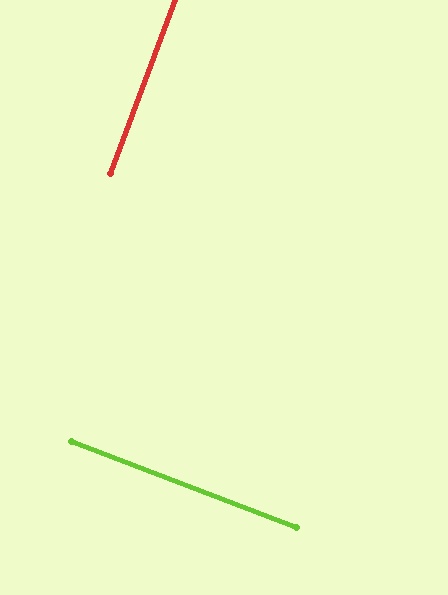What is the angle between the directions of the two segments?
Approximately 89 degrees.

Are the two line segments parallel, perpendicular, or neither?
Perpendicular — they meet at approximately 89°.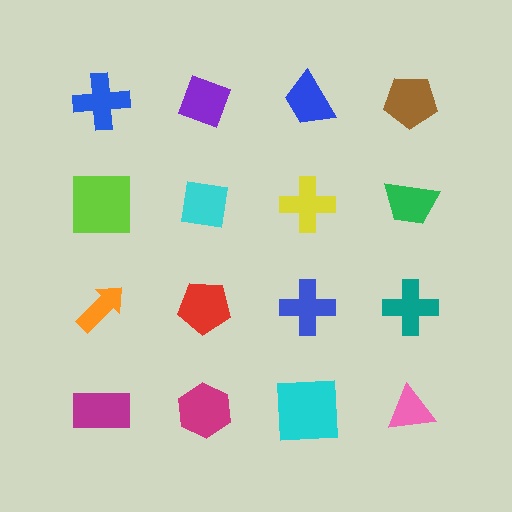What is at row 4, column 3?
A cyan square.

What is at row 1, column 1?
A blue cross.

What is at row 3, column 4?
A teal cross.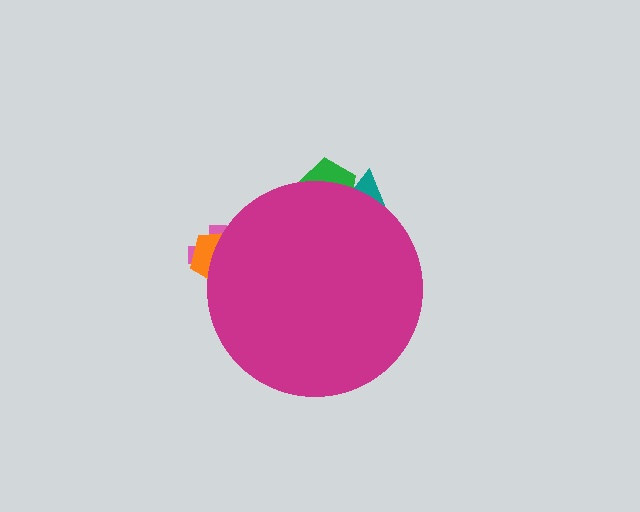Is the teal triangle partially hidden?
Yes, the teal triangle is partially hidden behind the magenta circle.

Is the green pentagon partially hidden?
Yes, the green pentagon is partially hidden behind the magenta circle.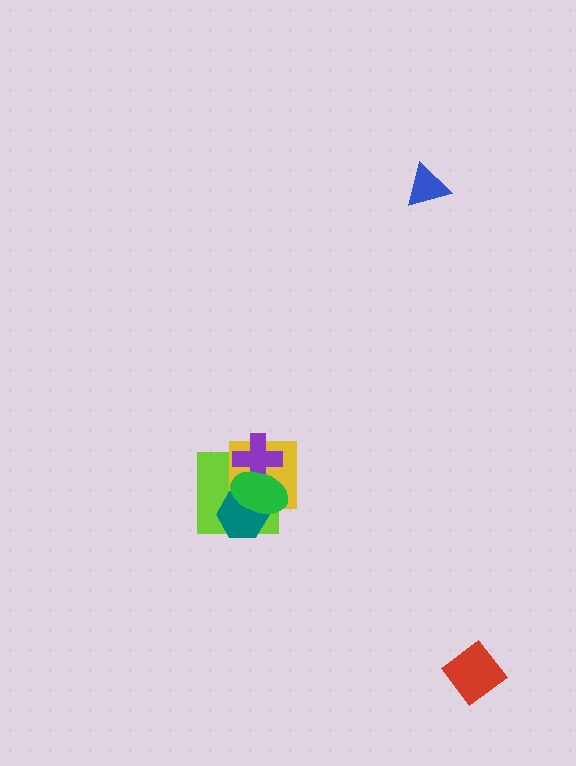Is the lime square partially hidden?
Yes, it is partially covered by another shape.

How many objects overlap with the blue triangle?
0 objects overlap with the blue triangle.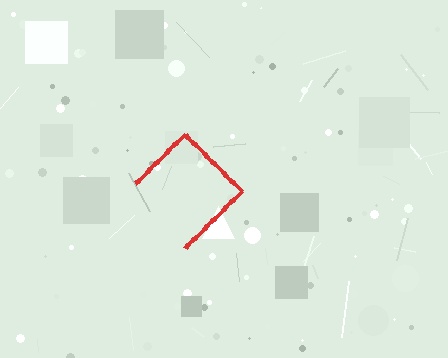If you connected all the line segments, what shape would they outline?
They would outline a diamond.